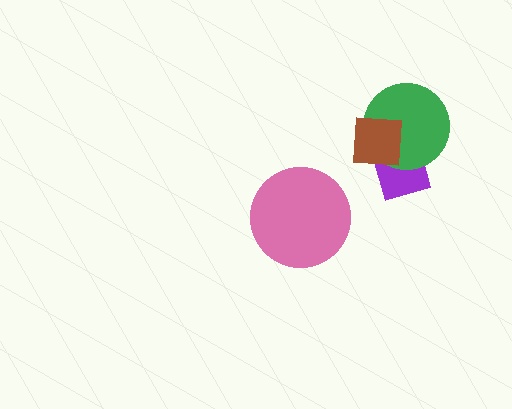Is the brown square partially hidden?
No, no other shape covers it.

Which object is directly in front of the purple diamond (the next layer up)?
The green circle is directly in front of the purple diamond.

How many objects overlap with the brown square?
2 objects overlap with the brown square.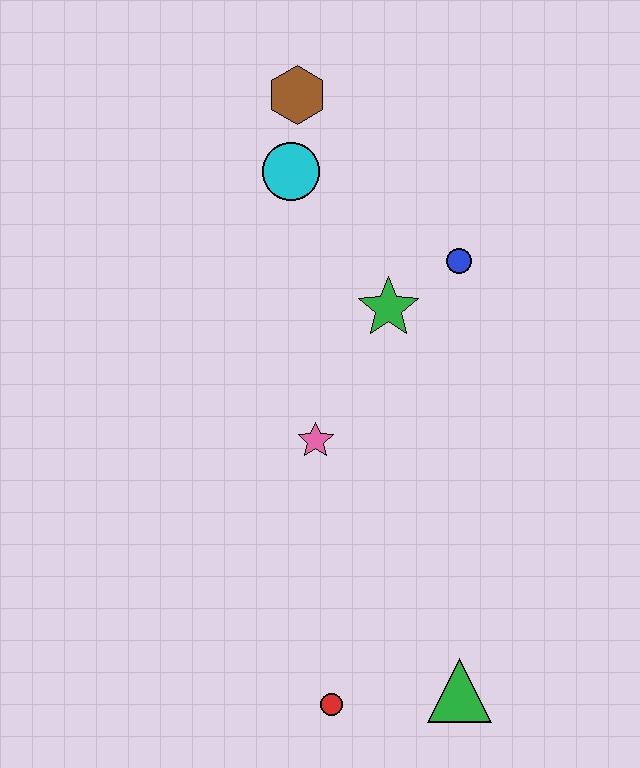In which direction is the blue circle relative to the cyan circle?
The blue circle is to the right of the cyan circle.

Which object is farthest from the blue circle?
The red circle is farthest from the blue circle.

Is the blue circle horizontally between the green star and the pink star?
No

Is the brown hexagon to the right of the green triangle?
No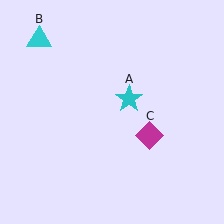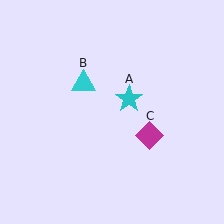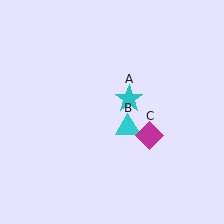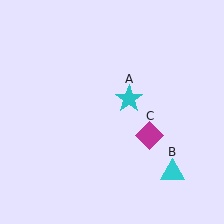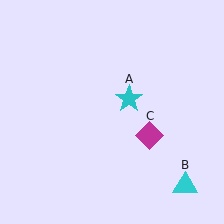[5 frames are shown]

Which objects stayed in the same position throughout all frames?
Cyan star (object A) and magenta diamond (object C) remained stationary.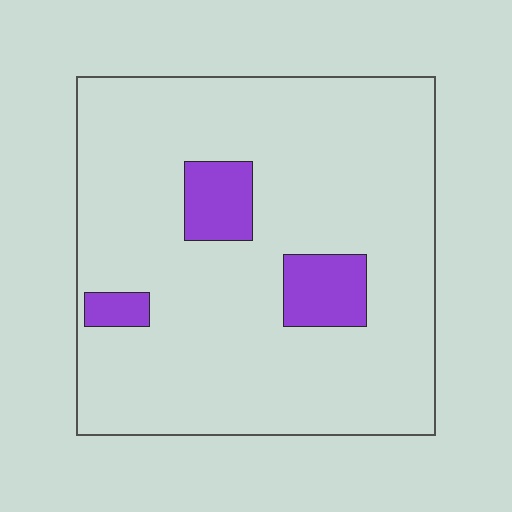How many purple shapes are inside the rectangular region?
3.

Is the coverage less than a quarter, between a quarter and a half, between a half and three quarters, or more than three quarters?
Less than a quarter.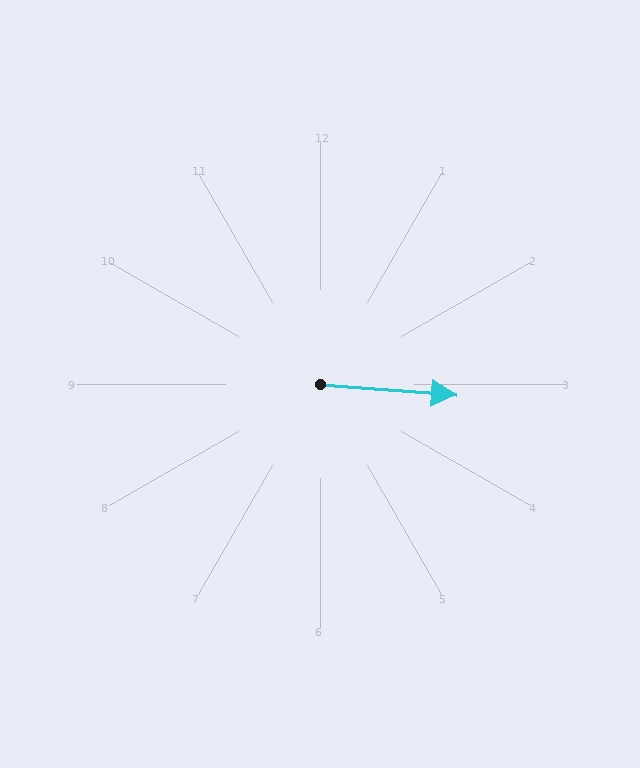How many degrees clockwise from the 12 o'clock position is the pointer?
Approximately 95 degrees.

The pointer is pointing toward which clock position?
Roughly 3 o'clock.